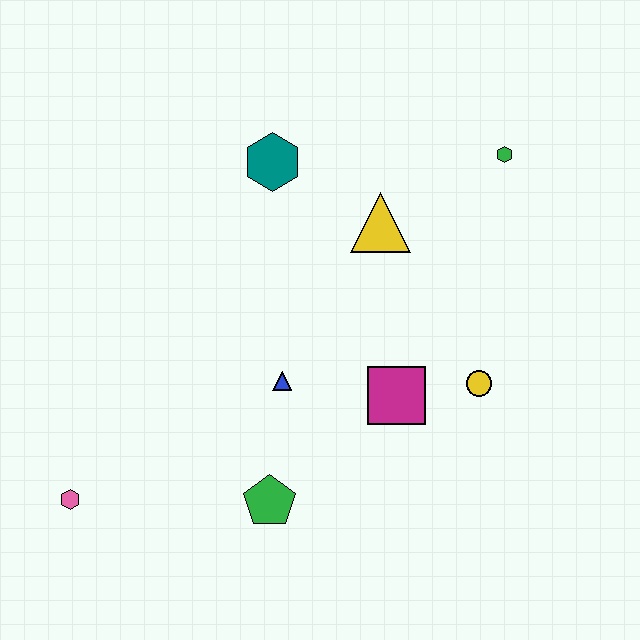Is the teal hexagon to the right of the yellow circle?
No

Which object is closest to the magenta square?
The yellow circle is closest to the magenta square.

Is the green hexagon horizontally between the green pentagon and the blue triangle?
No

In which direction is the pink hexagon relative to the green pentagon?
The pink hexagon is to the left of the green pentagon.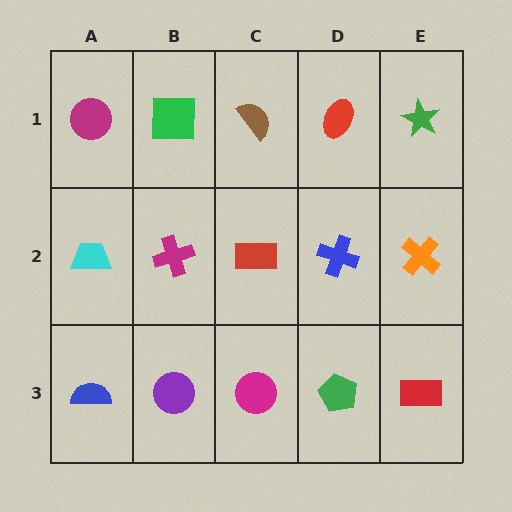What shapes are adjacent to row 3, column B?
A magenta cross (row 2, column B), a blue semicircle (row 3, column A), a magenta circle (row 3, column C).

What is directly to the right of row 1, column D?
A green star.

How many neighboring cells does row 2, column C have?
4.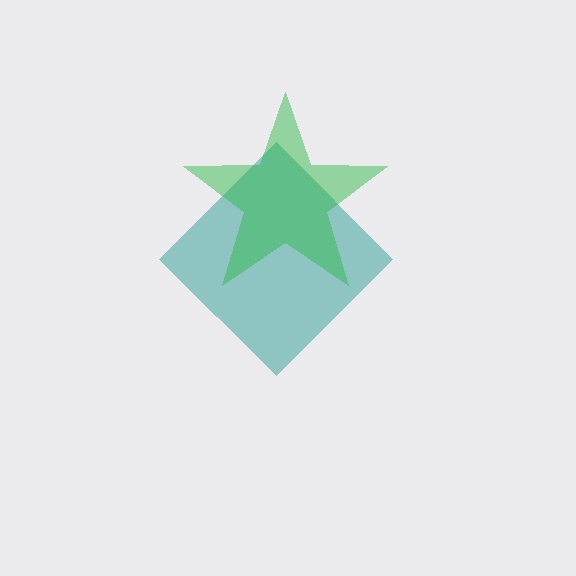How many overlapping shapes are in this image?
There are 2 overlapping shapes in the image.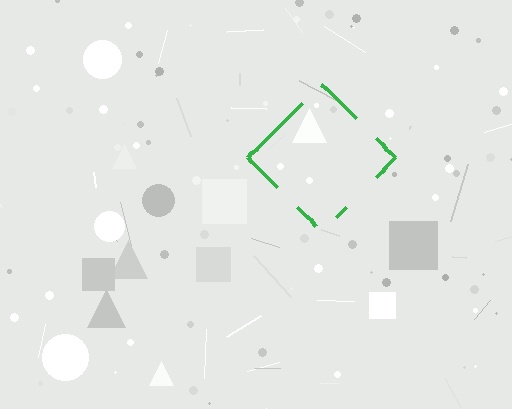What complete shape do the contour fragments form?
The contour fragments form a diamond.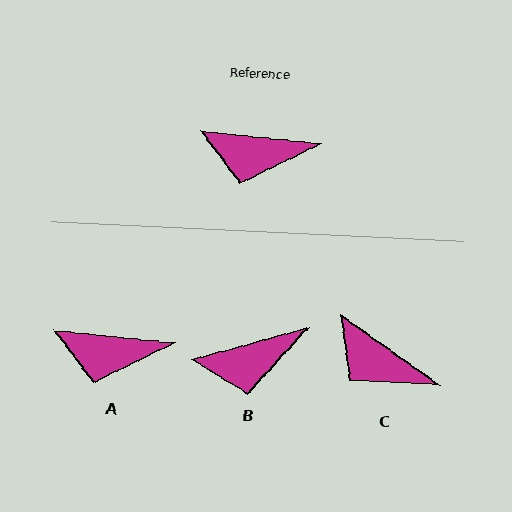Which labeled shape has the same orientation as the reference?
A.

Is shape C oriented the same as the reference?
No, it is off by about 29 degrees.